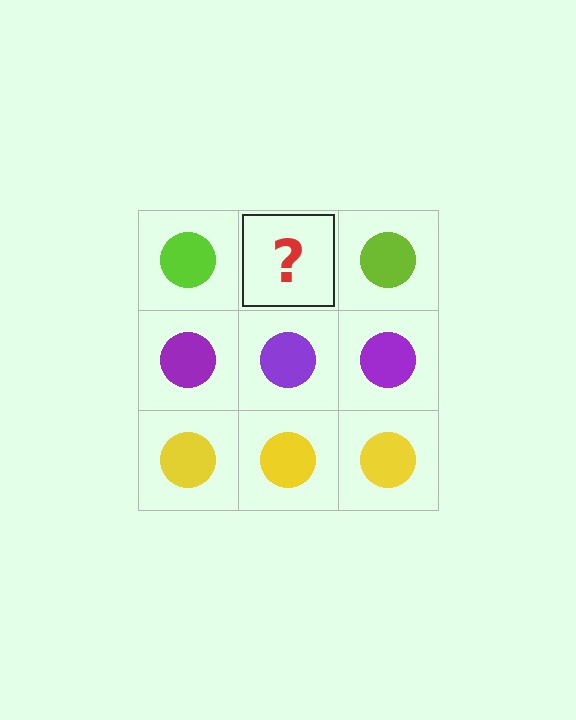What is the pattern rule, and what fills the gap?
The rule is that each row has a consistent color. The gap should be filled with a lime circle.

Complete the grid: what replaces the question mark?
The question mark should be replaced with a lime circle.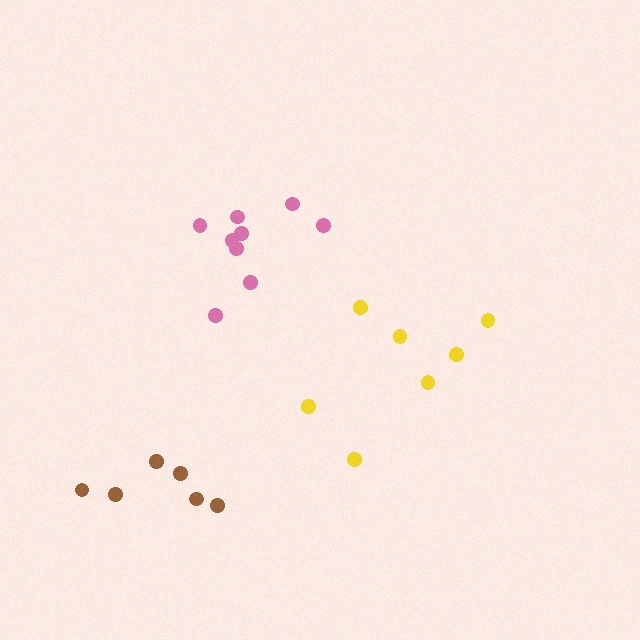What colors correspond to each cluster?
The clusters are colored: pink, brown, yellow.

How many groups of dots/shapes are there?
There are 3 groups.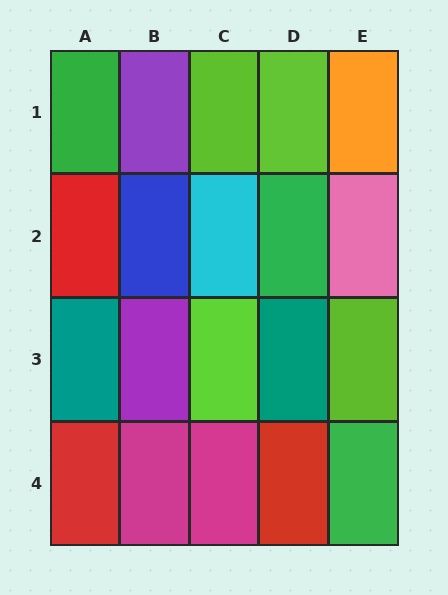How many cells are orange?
1 cell is orange.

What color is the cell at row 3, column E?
Lime.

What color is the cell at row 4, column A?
Red.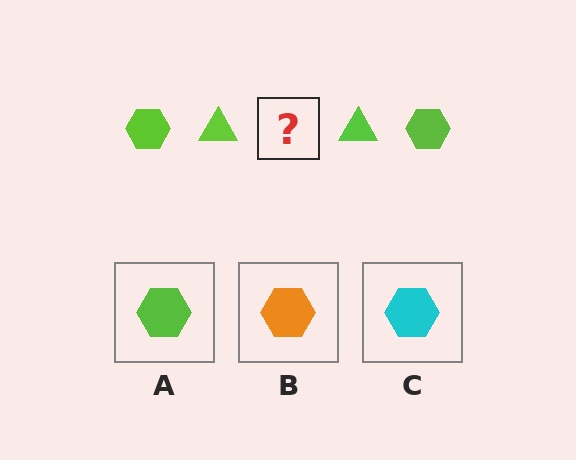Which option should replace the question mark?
Option A.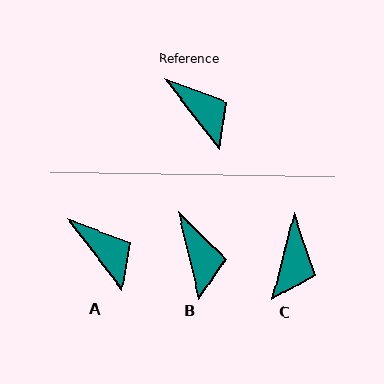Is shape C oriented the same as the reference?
No, it is off by about 51 degrees.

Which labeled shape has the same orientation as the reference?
A.